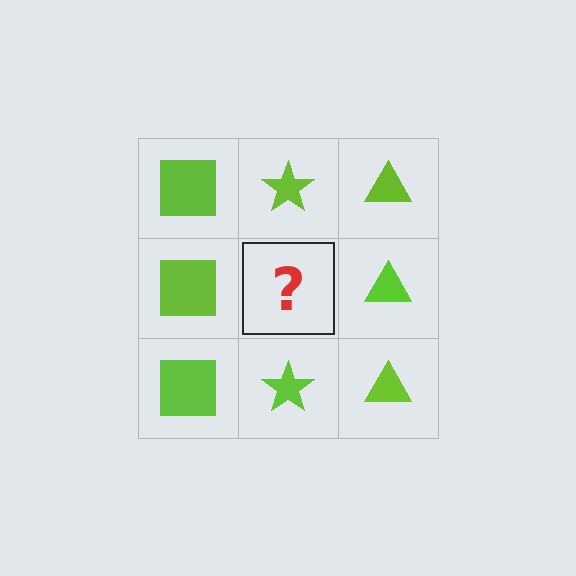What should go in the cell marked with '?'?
The missing cell should contain a lime star.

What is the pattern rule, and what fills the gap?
The rule is that each column has a consistent shape. The gap should be filled with a lime star.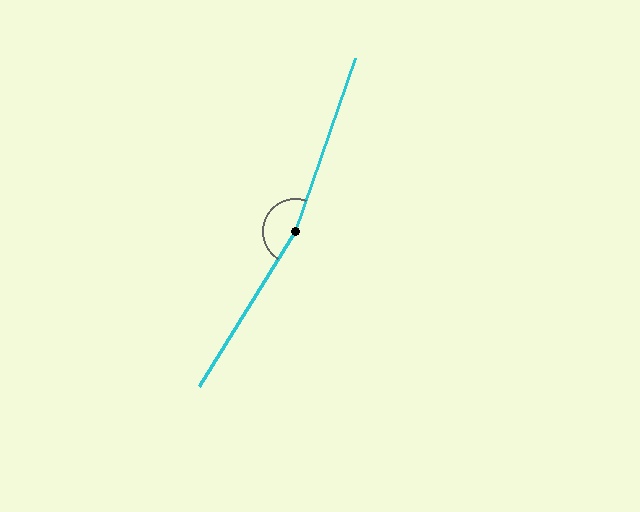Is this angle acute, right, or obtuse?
It is obtuse.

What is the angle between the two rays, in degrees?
Approximately 167 degrees.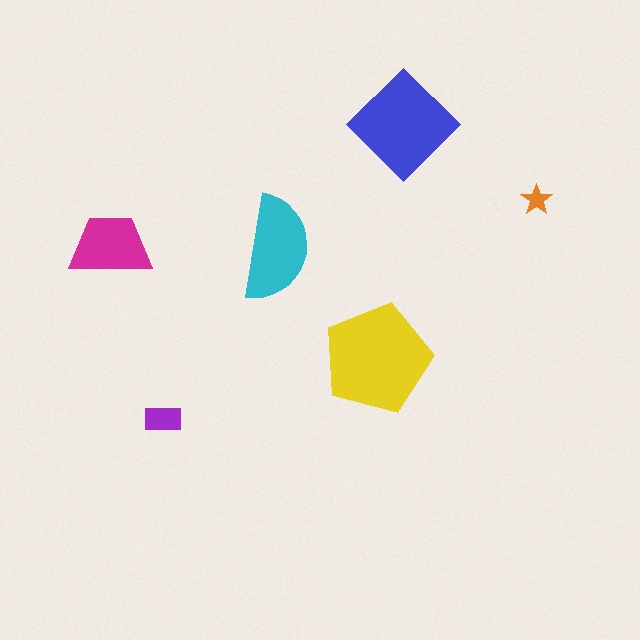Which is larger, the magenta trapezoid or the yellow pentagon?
The yellow pentagon.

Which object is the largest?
The yellow pentagon.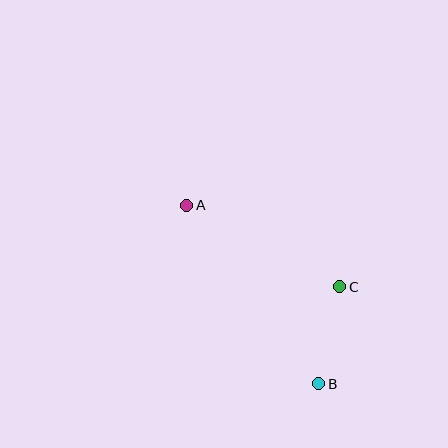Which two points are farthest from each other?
Points A and B are farthest from each other.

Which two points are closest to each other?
Points B and C are closest to each other.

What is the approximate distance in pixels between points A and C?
The distance between A and C is approximately 173 pixels.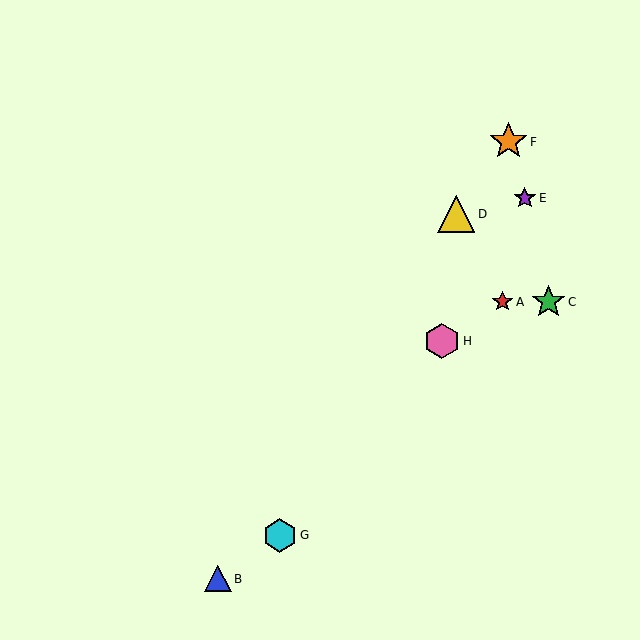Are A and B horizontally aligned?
No, A is at y≈302 and B is at y≈579.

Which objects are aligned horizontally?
Objects A, C are aligned horizontally.